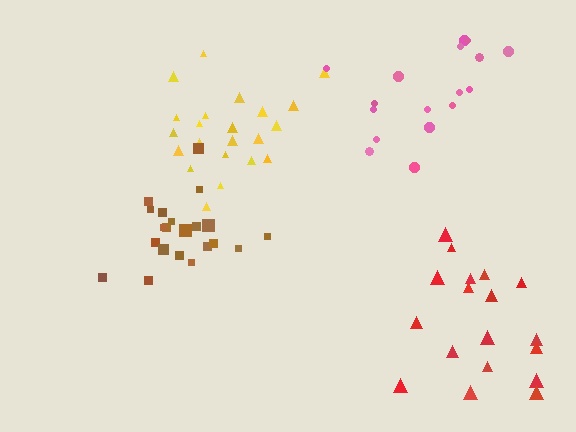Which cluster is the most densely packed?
Brown.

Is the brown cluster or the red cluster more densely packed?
Brown.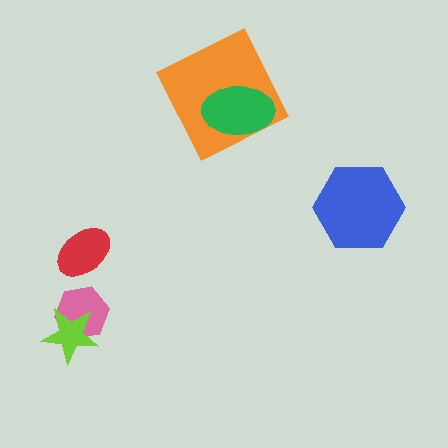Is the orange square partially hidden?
Yes, it is partially covered by another shape.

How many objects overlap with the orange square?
1 object overlaps with the orange square.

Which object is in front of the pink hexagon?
The lime star is in front of the pink hexagon.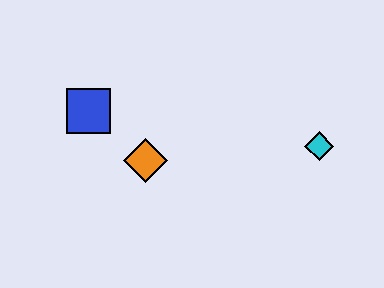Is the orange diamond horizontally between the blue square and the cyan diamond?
Yes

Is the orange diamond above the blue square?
No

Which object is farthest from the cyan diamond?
The blue square is farthest from the cyan diamond.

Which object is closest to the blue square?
The orange diamond is closest to the blue square.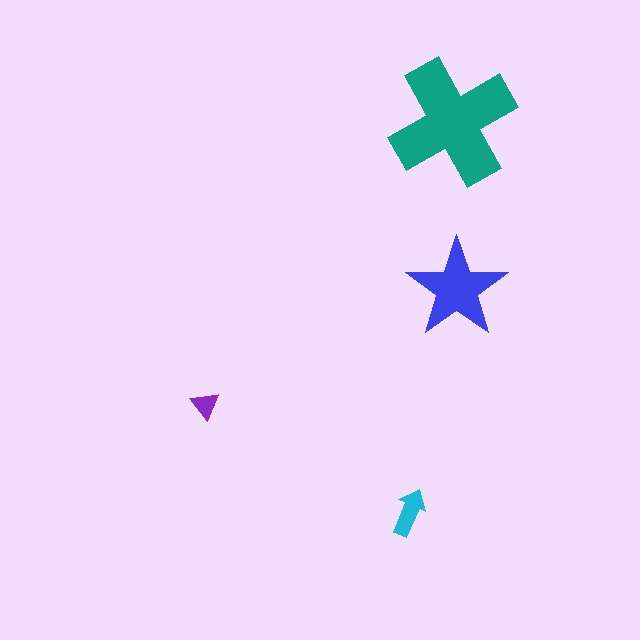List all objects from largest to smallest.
The teal cross, the blue star, the cyan arrow, the purple triangle.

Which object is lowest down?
The cyan arrow is bottommost.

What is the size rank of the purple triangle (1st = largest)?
4th.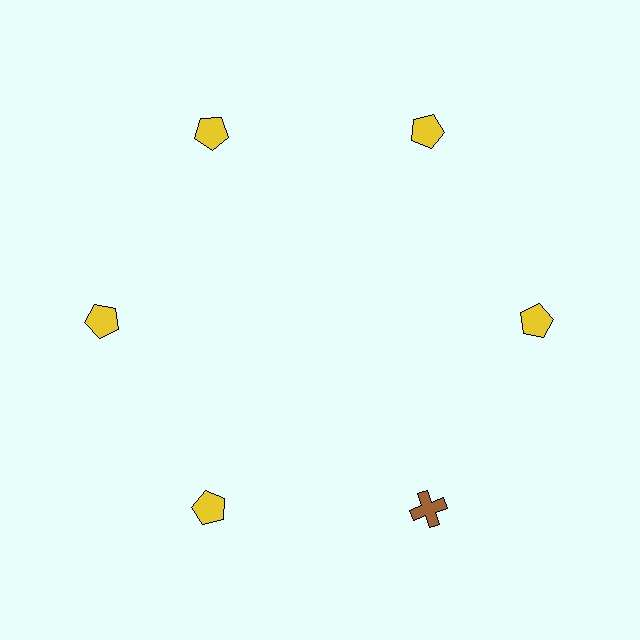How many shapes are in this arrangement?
There are 6 shapes arranged in a ring pattern.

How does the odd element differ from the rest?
It differs in both color (brown instead of yellow) and shape (cross instead of pentagon).